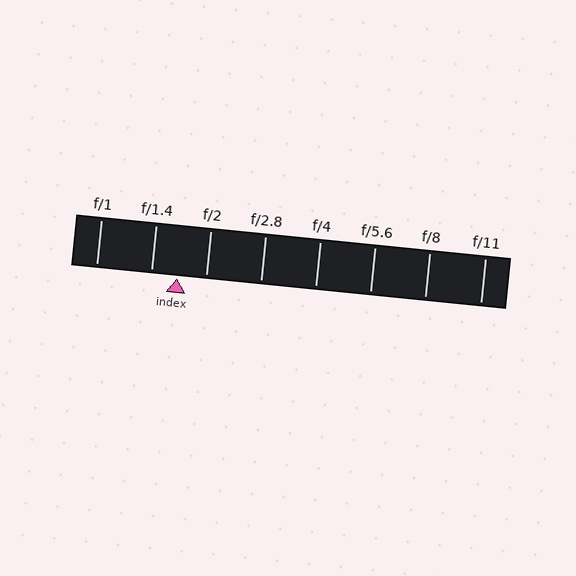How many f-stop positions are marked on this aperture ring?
There are 8 f-stop positions marked.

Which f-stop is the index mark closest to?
The index mark is closest to f/1.4.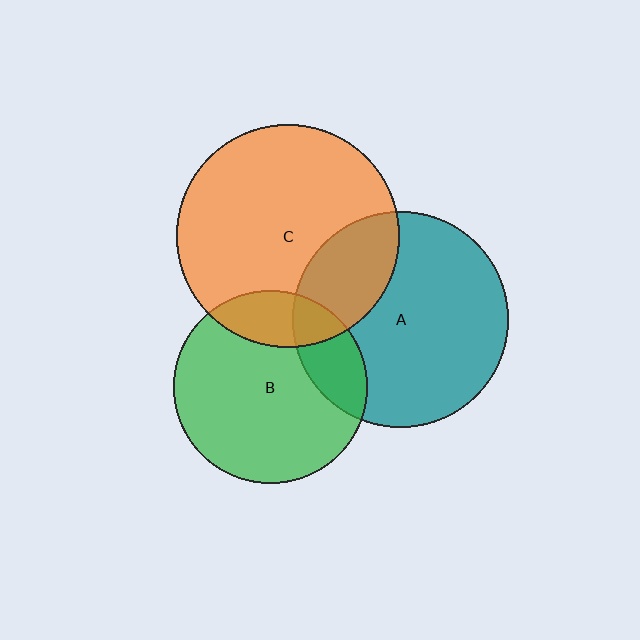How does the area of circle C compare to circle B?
Approximately 1.3 times.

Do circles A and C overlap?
Yes.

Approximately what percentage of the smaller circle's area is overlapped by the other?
Approximately 25%.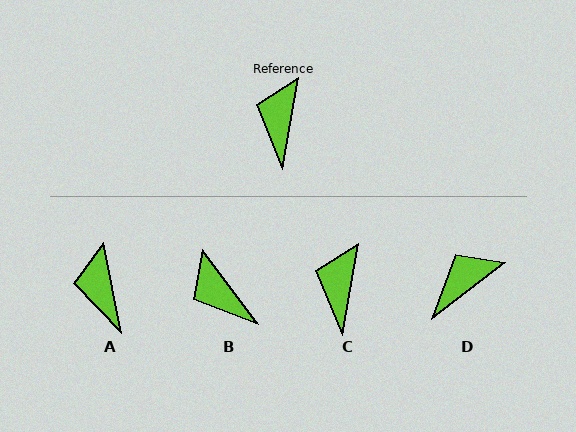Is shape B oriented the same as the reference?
No, it is off by about 46 degrees.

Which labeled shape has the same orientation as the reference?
C.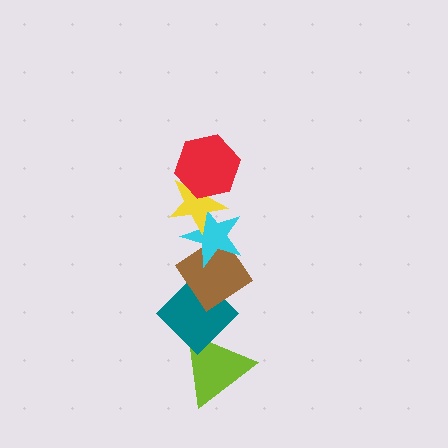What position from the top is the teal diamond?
The teal diamond is 5th from the top.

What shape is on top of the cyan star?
The yellow star is on top of the cyan star.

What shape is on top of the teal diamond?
The brown diamond is on top of the teal diamond.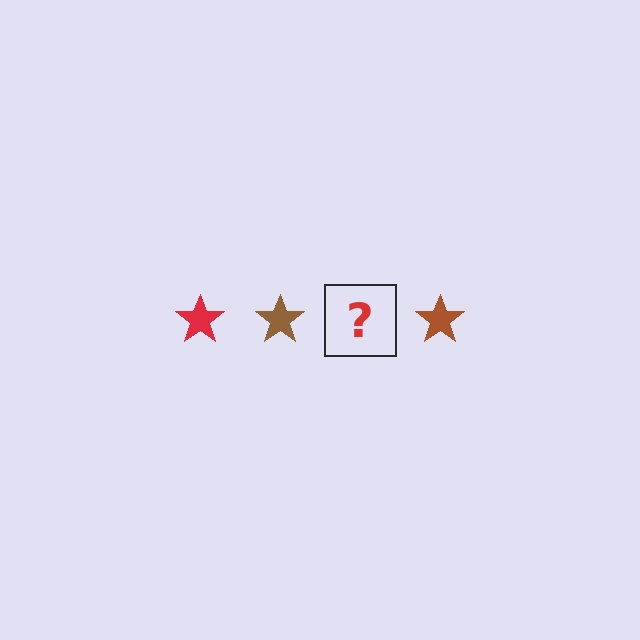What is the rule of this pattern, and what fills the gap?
The rule is that the pattern cycles through red, brown stars. The gap should be filled with a red star.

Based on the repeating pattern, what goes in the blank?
The blank should be a red star.